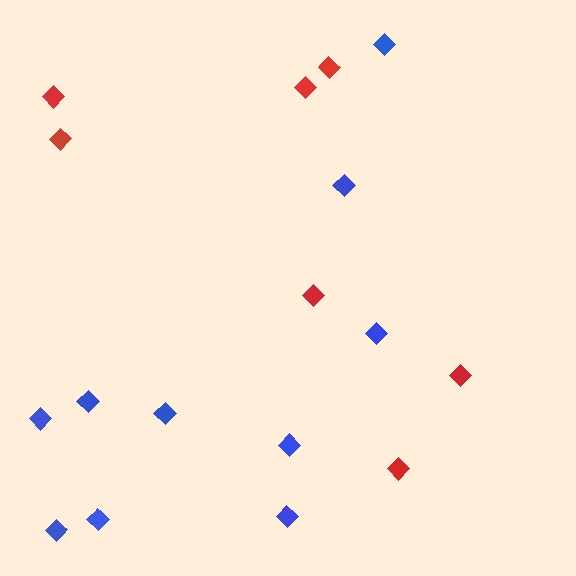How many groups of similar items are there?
There are 2 groups: one group of red diamonds (7) and one group of blue diamonds (10).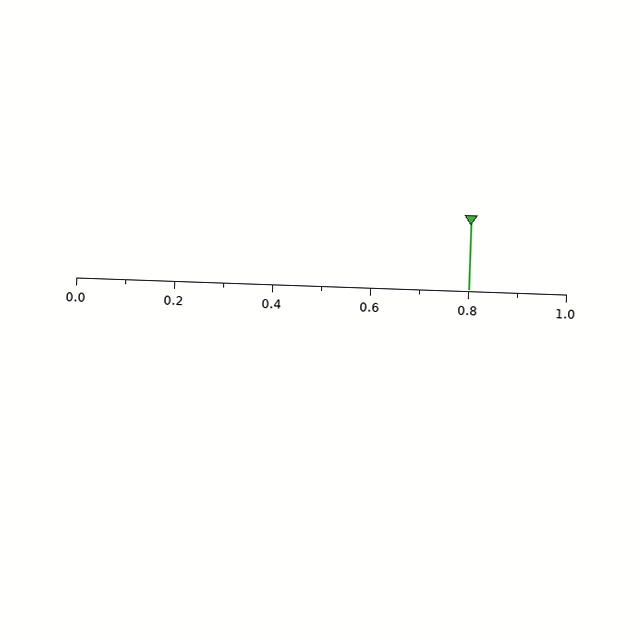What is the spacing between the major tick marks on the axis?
The major ticks are spaced 0.2 apart.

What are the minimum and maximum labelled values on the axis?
The axis runs from 0.0 to 1.0.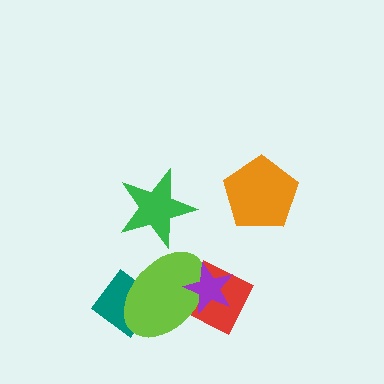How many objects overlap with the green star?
0 objects overlap with the green star.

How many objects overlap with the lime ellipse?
3 objects overlap with the lime ellipse.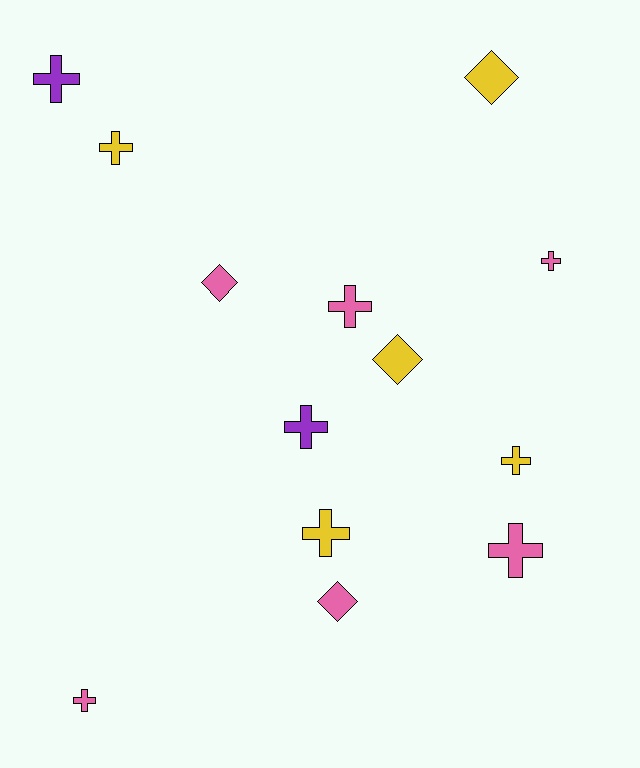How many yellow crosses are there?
There are 3 yellow crosses.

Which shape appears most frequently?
Cross, with 9 objects.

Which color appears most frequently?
Pink, with 6 objects.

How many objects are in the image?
There are 13 objects.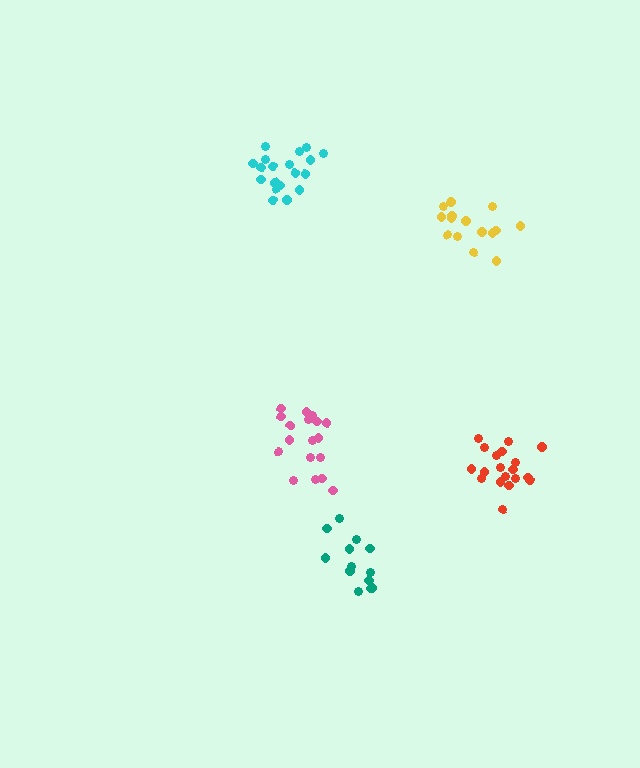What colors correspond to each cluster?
The clusters are colored: red, cyan, teal, pink, yellow.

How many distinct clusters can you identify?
There are 5 distinct clusters.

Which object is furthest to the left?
The cyan cluster is leftmost.